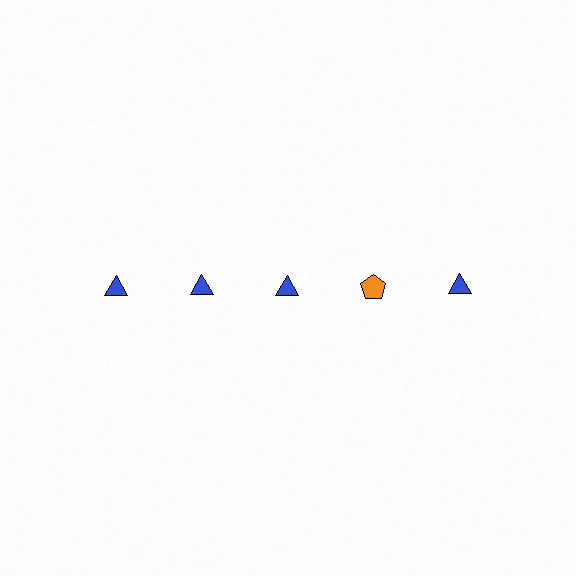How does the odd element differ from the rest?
It differs in both color (orange instead of blue) and shape (pentagon instead of triangle).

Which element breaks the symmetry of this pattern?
The orange pentagon in the top row, second from right column breaks the symmetry. All other shapes are blue triangles.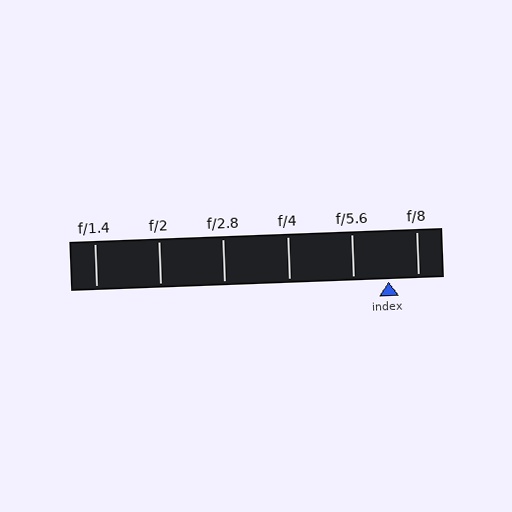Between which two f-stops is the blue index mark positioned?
The index mark is between f/5.6 and f/8.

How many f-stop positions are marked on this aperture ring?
There are 6 f-stop positions marked.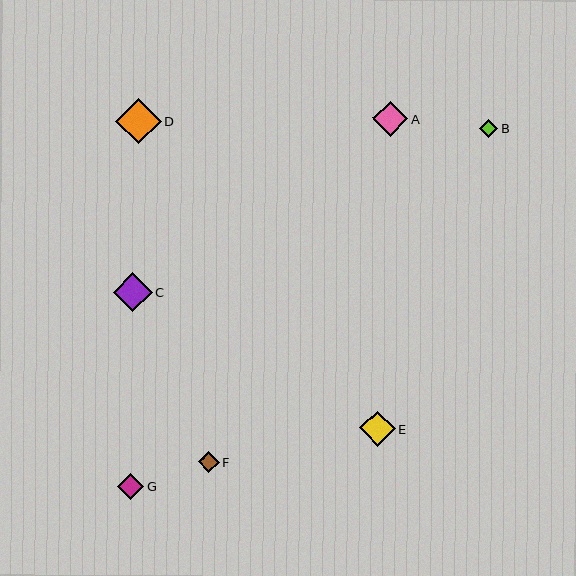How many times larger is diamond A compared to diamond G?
Diamond A is approximately 1.4 times the size of diamond G.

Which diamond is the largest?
Diamond D is the largest with a size of approximately 45 pixels.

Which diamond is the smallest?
Diamond B is the smallest with a size of approximately 19 pixels.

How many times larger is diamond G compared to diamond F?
Diamond G is approximately 1.2 times the size of diamond F.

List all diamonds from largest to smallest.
From largest to smallest: D, C, E, A, G, F, B.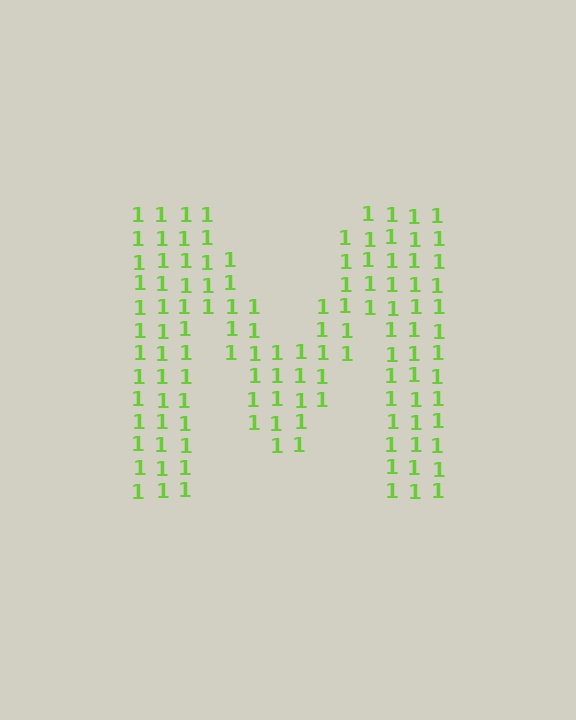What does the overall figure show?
The overall figure shows the letter M.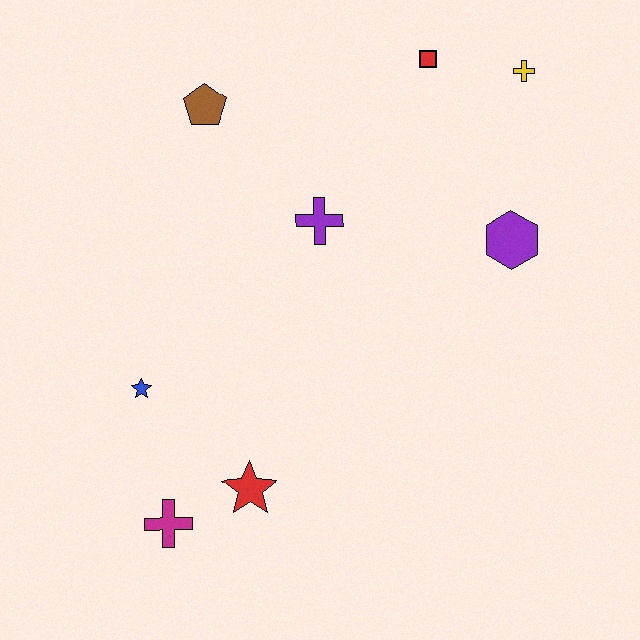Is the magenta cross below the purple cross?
Yes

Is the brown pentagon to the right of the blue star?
Yes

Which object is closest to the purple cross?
The brown pentagon is closest to the purple cross.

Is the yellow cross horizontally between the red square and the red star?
No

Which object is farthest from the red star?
The yellow cross is farthest from the red star.